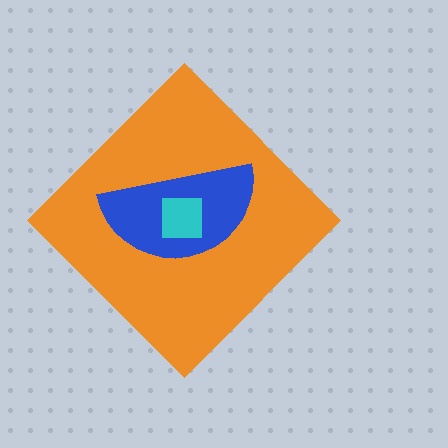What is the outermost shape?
The orange diamond.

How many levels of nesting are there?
3.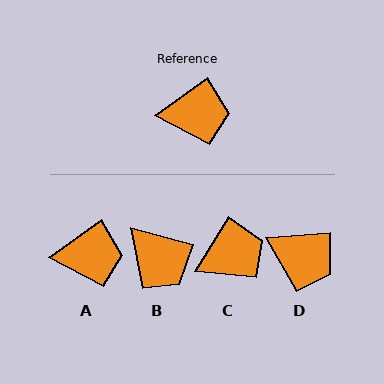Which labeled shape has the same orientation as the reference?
A.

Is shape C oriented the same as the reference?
No, it is off by about 23 degrees.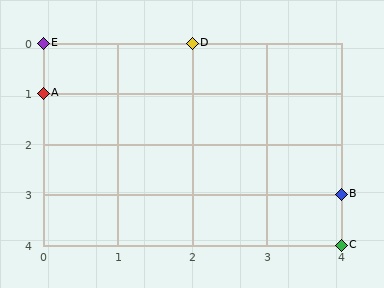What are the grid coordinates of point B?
Point B is at grid coordinates (4, 3).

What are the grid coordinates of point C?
Point C is at grid coordinates (4, 4).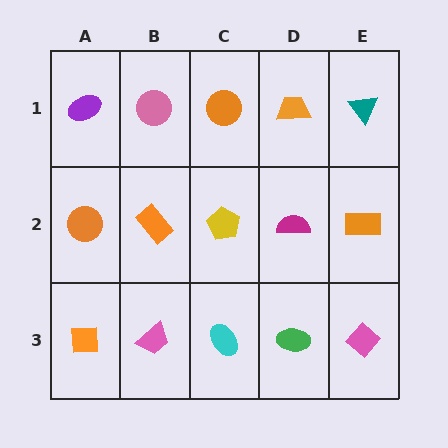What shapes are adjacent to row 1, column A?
An orange circle (row 2, column A), a pink circle (row 1, column B).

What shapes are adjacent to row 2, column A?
A purple ellipse (row 1, column A), an orange square (row 3, column A), an orange rectangle (row 2, column B).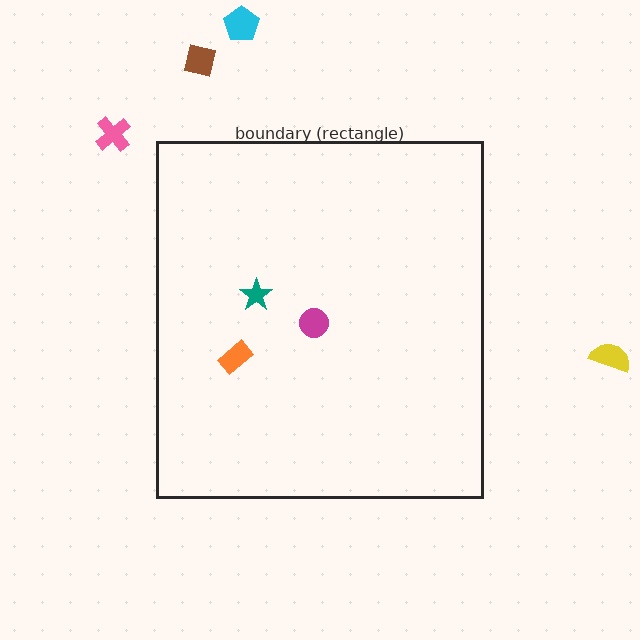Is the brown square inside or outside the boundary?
Outside.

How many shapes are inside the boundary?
3 inside, 4 outside.